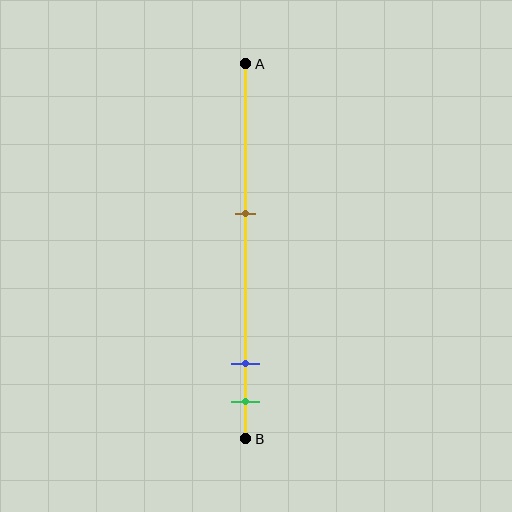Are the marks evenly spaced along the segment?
No, the marks are not evenly spaced.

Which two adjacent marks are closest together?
The blue and green marks are the closest adjacent pair.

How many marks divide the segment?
There are 3 marks dividing the segment.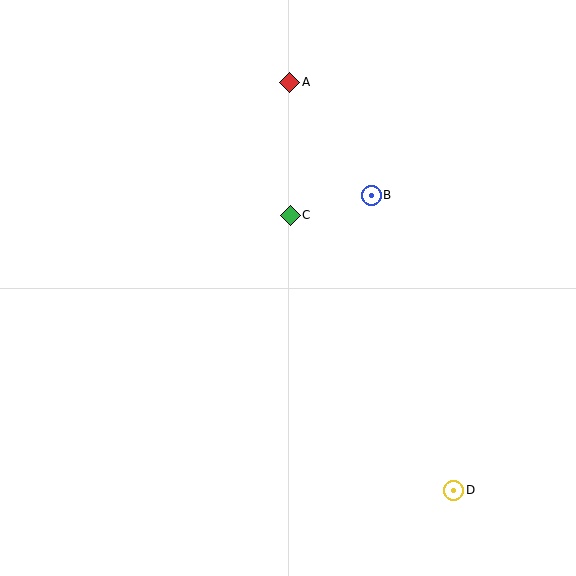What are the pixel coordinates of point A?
Point A is at (290, 82).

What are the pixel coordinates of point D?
Point D is at (454, 490).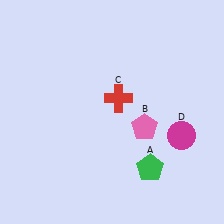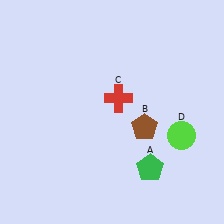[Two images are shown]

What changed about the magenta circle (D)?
In Image 1, D is magenta. In Image 2, it changed to lime.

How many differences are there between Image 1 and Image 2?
There are 2 differences between the two images.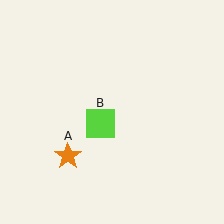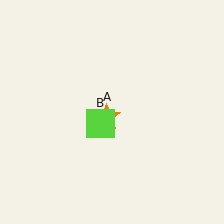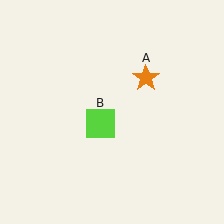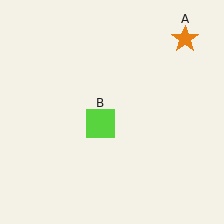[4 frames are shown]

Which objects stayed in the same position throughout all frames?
Lime square (object B) remained stationary.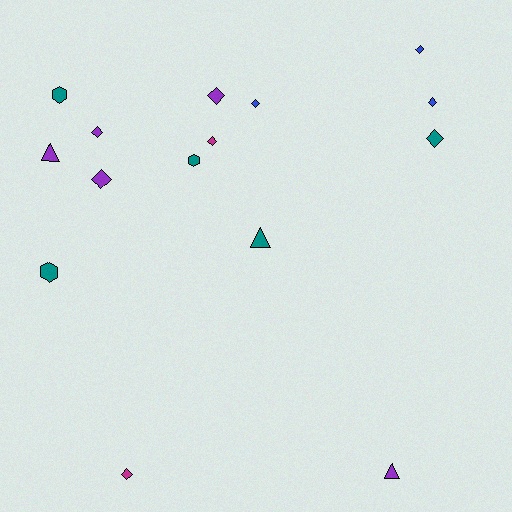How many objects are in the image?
There are 15 objects.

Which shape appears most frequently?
Diamond, with 9 objects.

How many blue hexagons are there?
There are no blue hexagons.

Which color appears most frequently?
Purple, with 5 objects.